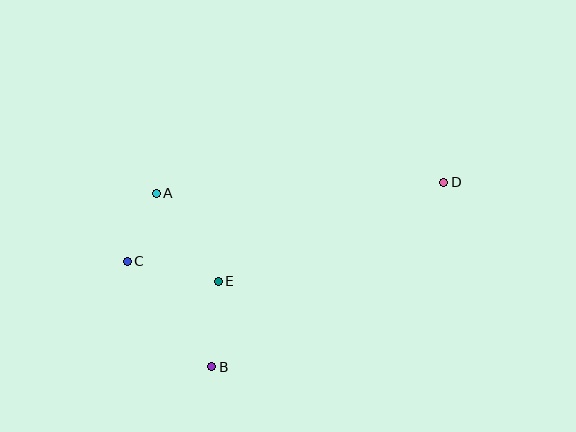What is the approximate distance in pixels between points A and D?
The distance between A and D is approximately 288 pixels.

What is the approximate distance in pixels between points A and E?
The distance between A and E is approximately 108 pixels.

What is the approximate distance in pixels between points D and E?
The distance between D and E is approximately 246 pixels.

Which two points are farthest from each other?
Points C and D are farthest from each other.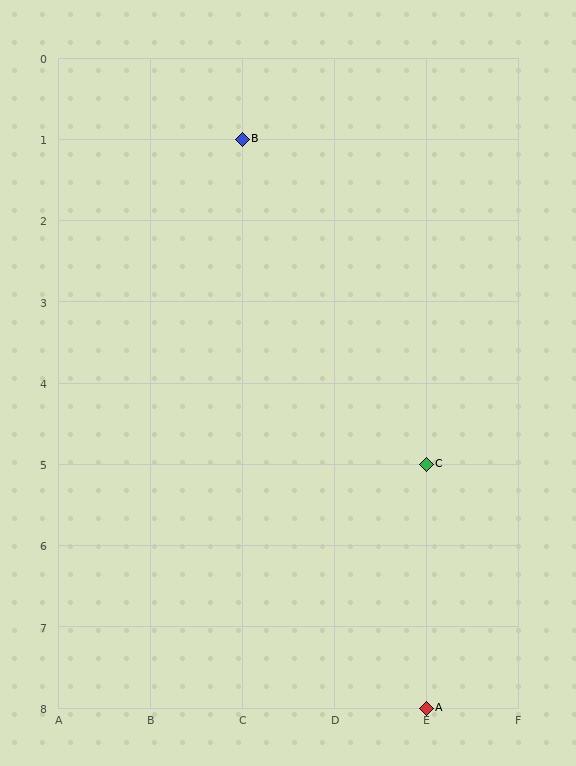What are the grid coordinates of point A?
Point A is at grid coordinates (E, 8).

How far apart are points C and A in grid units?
Points C and A are 3 rows apart.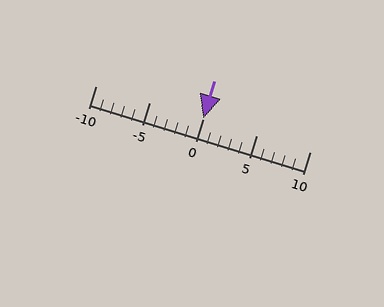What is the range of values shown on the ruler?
The ruler shows values from -10 to 10.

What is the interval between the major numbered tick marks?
The major tick marks are spaced 5 units apart.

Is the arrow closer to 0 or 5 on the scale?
The arrow is closer to 0.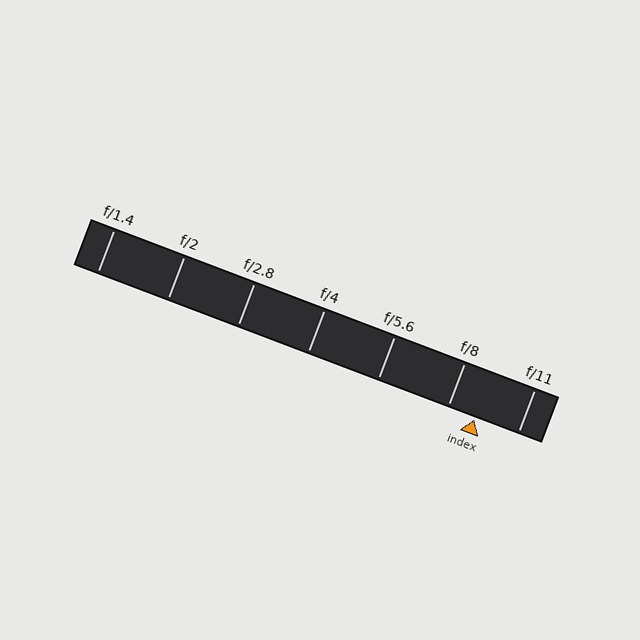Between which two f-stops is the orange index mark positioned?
The index mark is between f/8 and f/11.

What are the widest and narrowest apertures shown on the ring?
The widest aperture shown is f/1.4 and the narrowest is f/11.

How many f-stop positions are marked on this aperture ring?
There are 7 f-stop positions marked.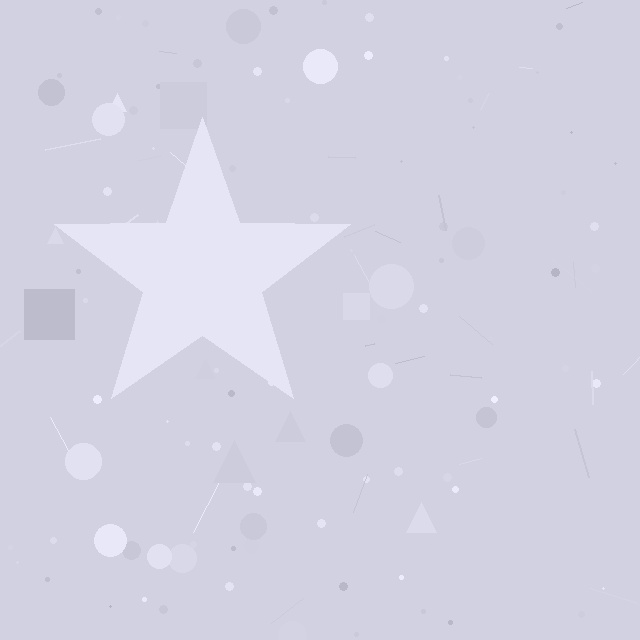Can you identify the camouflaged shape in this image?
The camouflaged shape is a star.